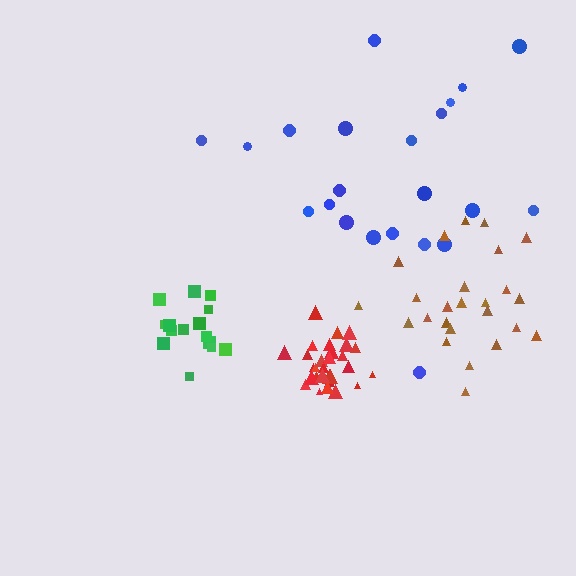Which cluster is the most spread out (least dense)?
Blue.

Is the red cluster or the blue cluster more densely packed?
Red.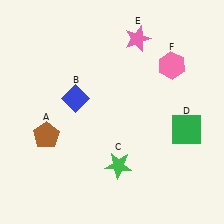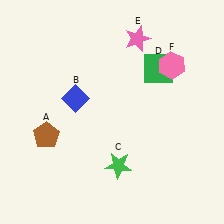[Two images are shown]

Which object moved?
The green square (D) moved up.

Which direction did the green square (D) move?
The green square (D) moved up.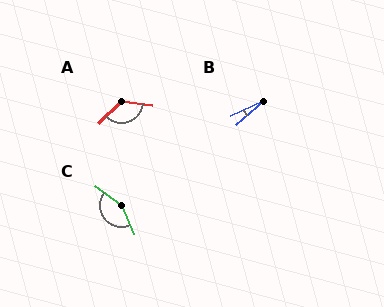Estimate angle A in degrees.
Approximately 130 degrees.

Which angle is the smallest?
B, at approximately 16 degrees.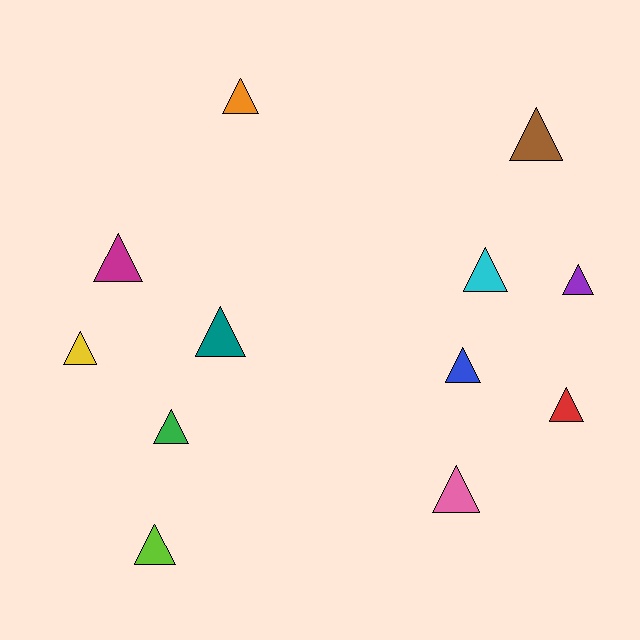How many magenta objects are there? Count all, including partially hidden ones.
There is 1 magenta object.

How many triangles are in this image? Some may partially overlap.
There are 12 triangles.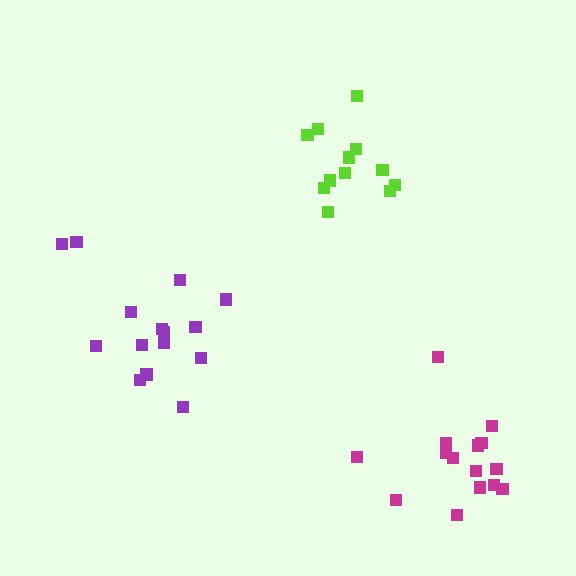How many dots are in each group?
Group 1: 15 dots, Group 2: 12 dots, Group 3: 15 dots (42 total).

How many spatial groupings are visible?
There are 3 spatial groupings.